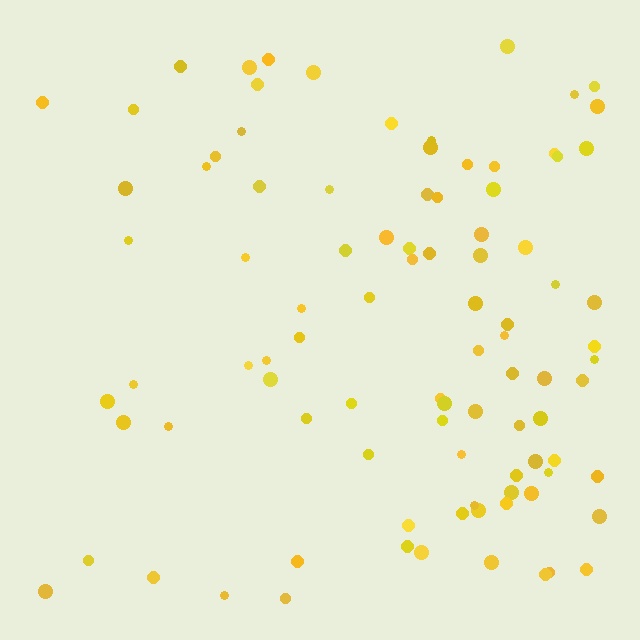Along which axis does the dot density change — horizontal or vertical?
Horizontal.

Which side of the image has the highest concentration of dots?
The right.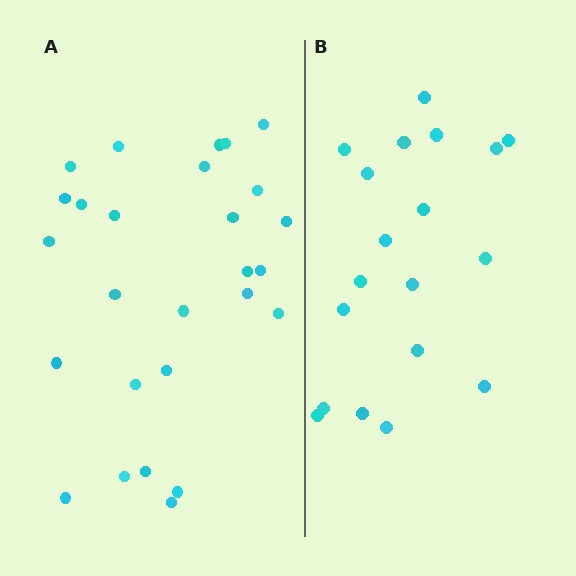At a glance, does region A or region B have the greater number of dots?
Region A (the left region) has more dots.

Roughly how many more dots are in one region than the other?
Region A has roughly 8 or so more dots than region B.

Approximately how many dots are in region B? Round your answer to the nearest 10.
About 20 dots. (The exact count is 19, which rounds to 20.)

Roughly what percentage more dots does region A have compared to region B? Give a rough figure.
About 40% more.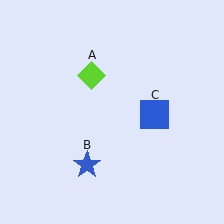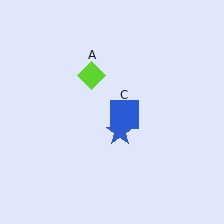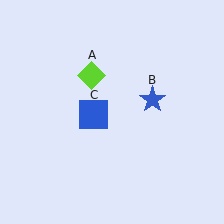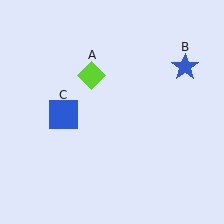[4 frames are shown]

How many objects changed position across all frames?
2 objects changed position: blue star (object B), blue square (object C).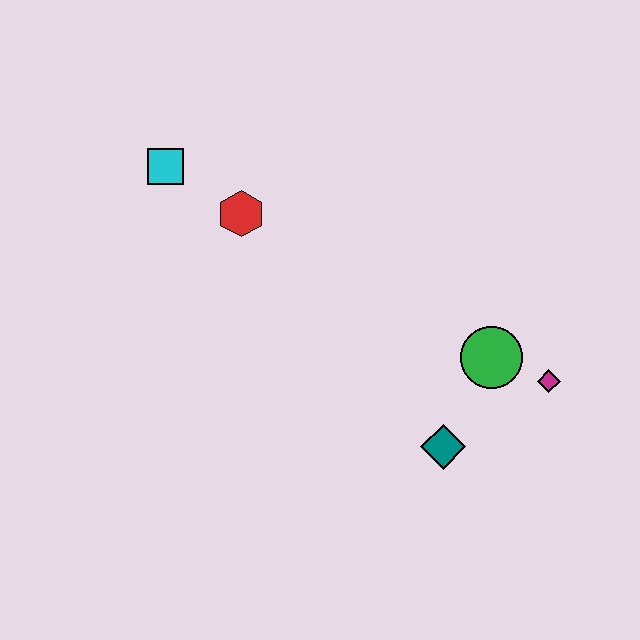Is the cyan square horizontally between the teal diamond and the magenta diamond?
No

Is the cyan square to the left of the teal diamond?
Yes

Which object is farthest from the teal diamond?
The cyan square is farthest from the teal diamond.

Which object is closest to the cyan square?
The red hexagon is closest to the cyan square.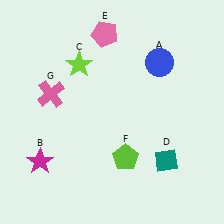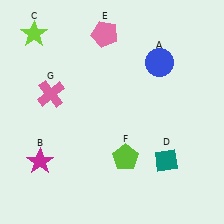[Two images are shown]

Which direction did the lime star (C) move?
The lime star (C) moved left.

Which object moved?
The lime star (C) moved left.